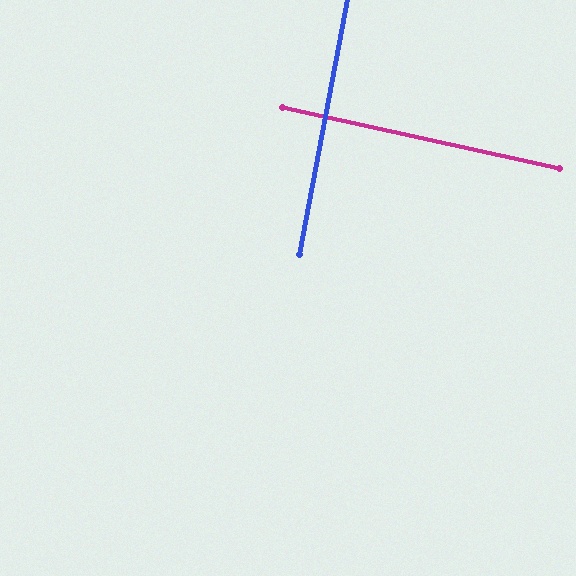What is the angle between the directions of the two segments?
Approximately 88 degrees.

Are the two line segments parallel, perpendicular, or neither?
Perpendicular — they meet at approximately 88°.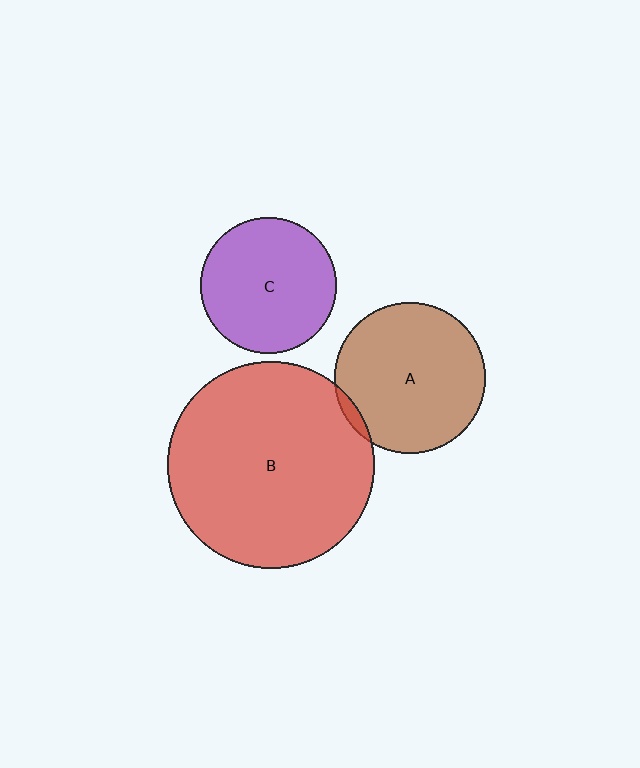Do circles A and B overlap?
Yes.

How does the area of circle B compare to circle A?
Approximately 1.9 times.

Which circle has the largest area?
Circle B (red).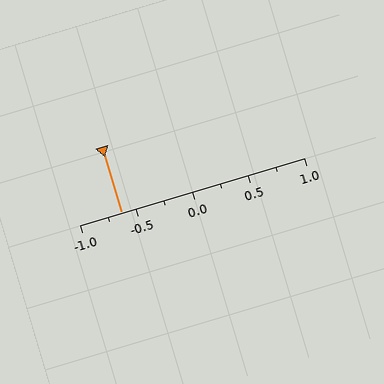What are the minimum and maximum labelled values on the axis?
The axis runs from -1.0 to 1.0.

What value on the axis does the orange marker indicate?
The marker indicates approximately -0.62.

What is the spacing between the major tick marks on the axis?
The major ticks are spaced 0.5 apart.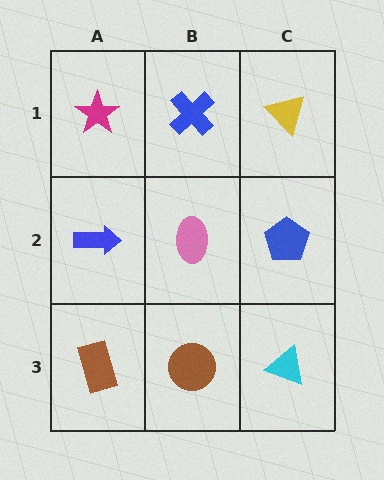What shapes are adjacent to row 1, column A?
A blue arrow (row 2, column A), a blue cross (row 1, column B).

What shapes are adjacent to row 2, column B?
A blue cross (row 1, column B), a brown circle (row 3, column B), a blue arrow (row 2, column A), a blue pentagon (row 2, column C).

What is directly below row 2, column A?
A brown rectangle.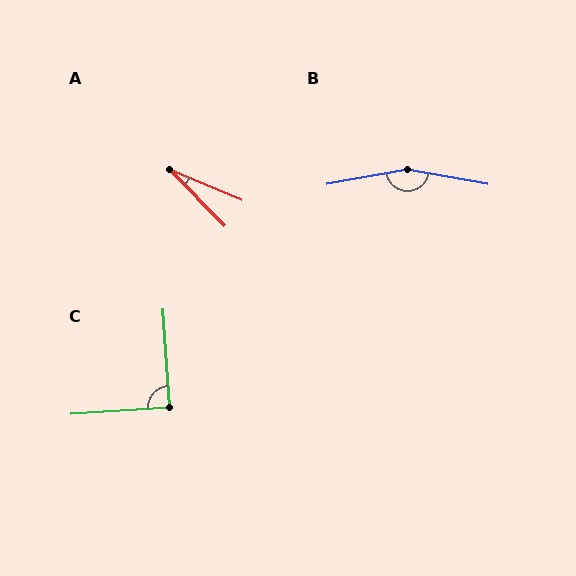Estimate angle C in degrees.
Approximately 90 degrees.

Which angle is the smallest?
A, at approximately 23 degrees.